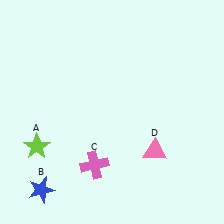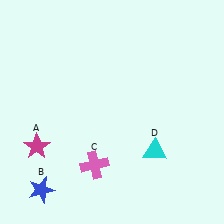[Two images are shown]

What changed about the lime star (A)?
In Image 1, A is lime. In Image 2, it changed to magenta.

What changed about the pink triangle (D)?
In Image 1, D is pink. In Image 2, it changed to cyan.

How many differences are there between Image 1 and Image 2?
There are 2 differences between the two images.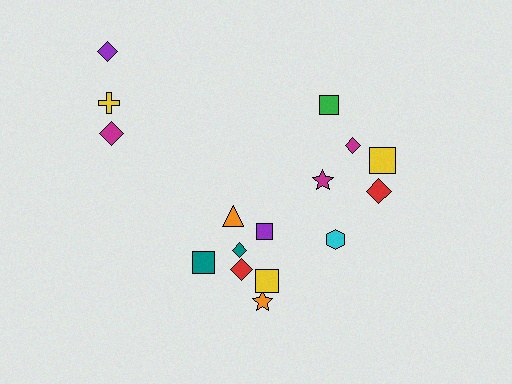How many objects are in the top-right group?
There are 5 objects.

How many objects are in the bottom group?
There are 8 objects.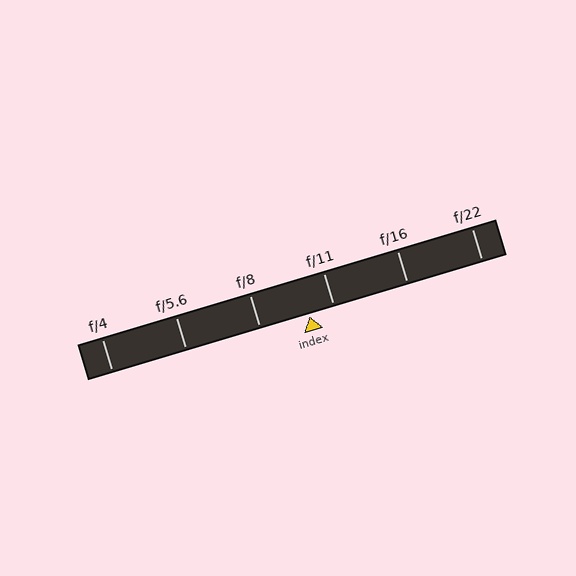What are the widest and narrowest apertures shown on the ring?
The widest aperture shown is f/4 and the narrowest is f/22.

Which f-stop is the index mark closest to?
The index mark is closest to f/11.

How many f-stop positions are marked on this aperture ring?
There are 6 f-stop positions marked.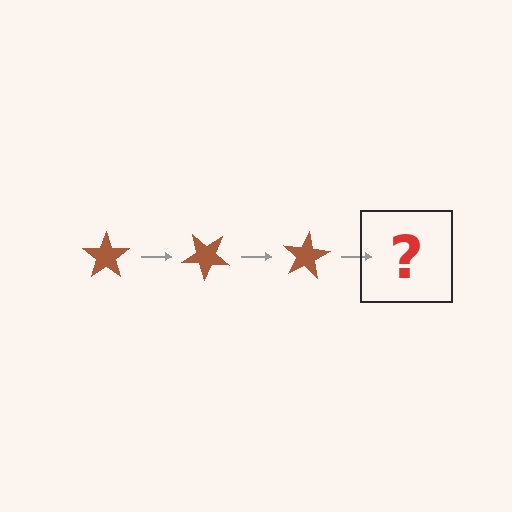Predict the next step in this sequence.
The next step is a brown star rotated 120 degrees.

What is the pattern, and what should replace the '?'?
The pattern is that the star rotates 40 degrees each step. The '?' should be a brown star rotated 120 degrees.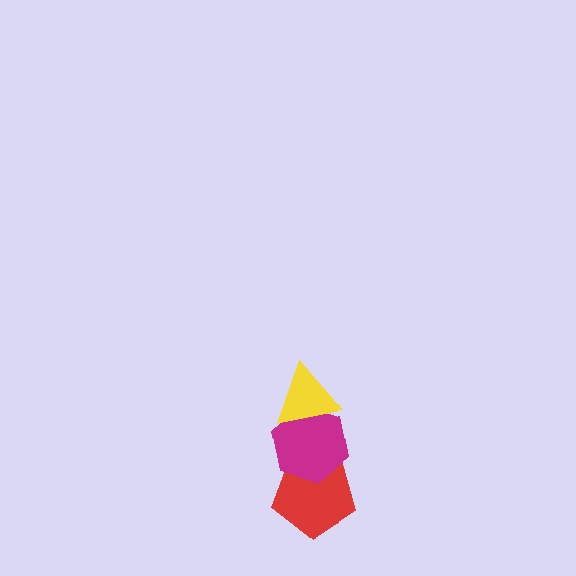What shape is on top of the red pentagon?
The magenta hexagon is on top of the red pentagon.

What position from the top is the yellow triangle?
The yellow triangle is 1st from the top.